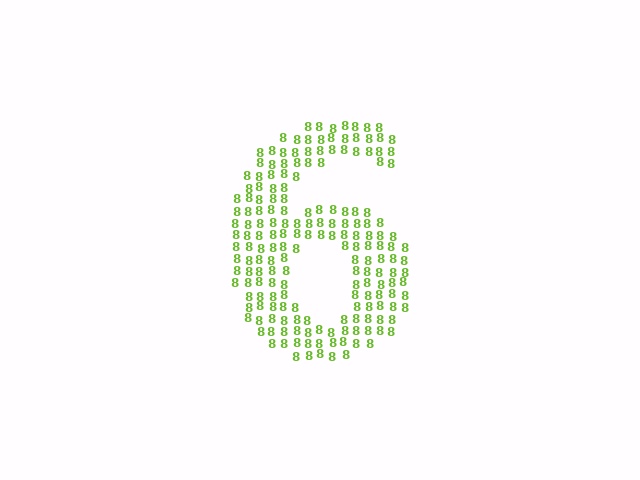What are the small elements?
The small elements are digit 8's.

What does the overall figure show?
The overall figure shows the digit 6.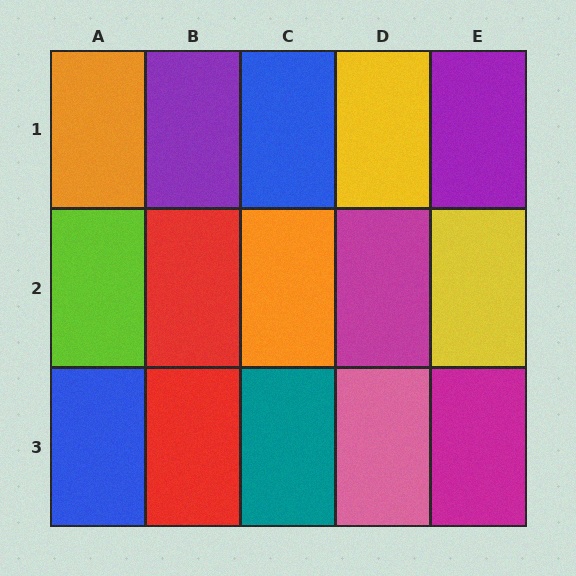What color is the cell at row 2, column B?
Red.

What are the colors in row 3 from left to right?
Blue, red, teal, pink, magenta.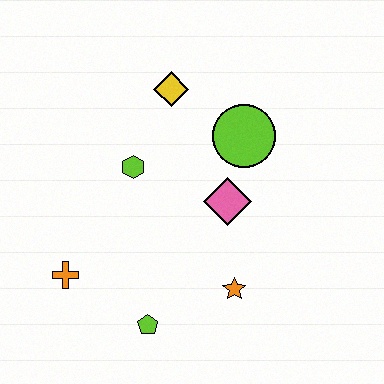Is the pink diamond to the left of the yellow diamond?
No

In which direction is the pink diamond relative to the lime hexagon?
The pink diamond is to the right of the lime hexagon.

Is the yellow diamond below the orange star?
No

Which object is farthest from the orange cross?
The lime circle is farthest from the orange cross.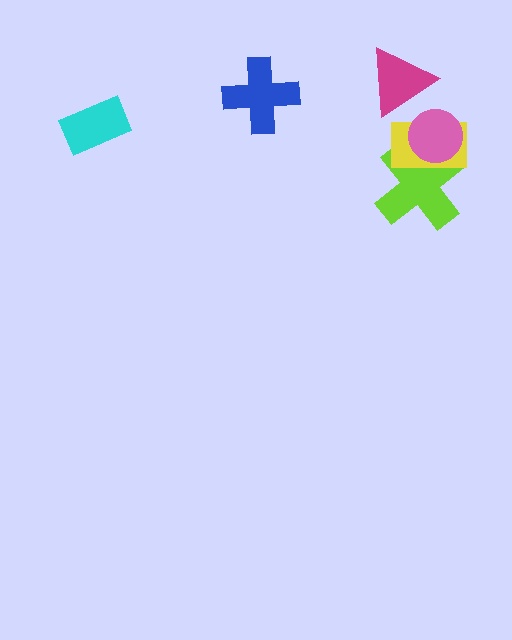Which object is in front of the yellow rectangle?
The pink circle is in front of the yellow rectangle.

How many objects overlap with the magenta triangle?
1 object overlaps with the magenta triangle.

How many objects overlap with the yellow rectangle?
3 objects overlap with the yellow rectangle.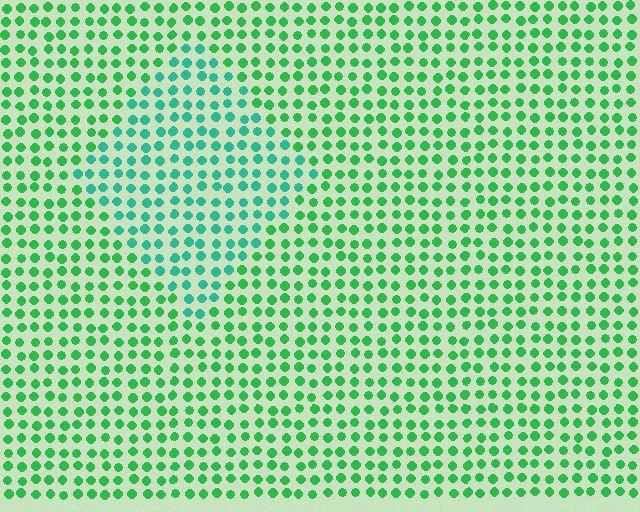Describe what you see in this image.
The image is filled with small green elements in a uniform arrangement. A diamond-shaped region is visible where the elements are tinted to a slightly different hue, forming a subtle color boundary.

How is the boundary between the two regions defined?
The boundary is defined purely by a slight shift in hue (about 32 degrees). Spacing, size, and orientation are identical on both sides.